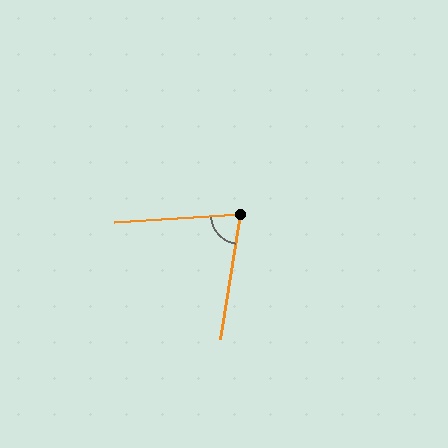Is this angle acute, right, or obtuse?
It is acute.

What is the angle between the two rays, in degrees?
Approximately 78 degrees.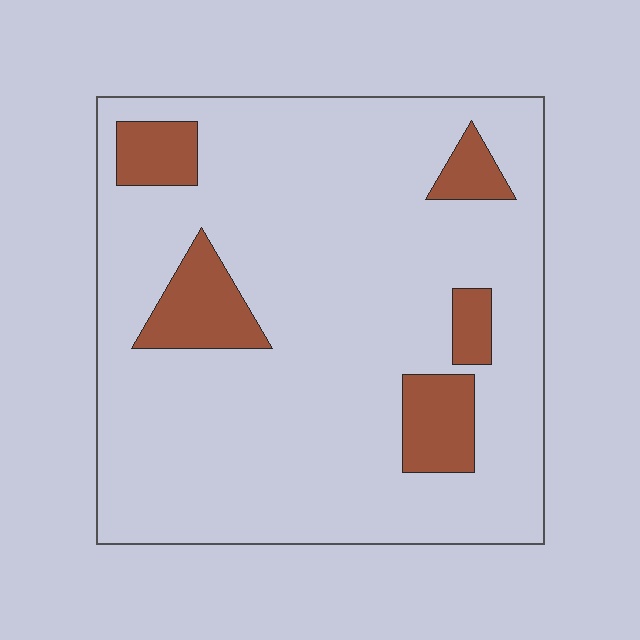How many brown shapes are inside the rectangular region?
5.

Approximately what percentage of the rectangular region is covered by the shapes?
Approximately 15%.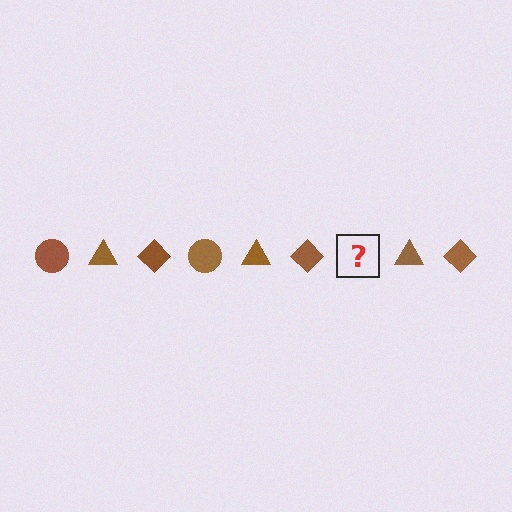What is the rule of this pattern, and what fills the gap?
The rule is that the pattern cycles through circle, triangle, diamond shapes in brown. The gap should be filled with a brown circle.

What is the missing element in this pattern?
The missing element is a brown circle.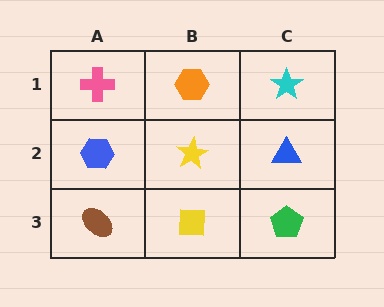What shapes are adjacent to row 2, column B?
An orange hexagon (row 1, column B), a yellow square (row 3, column B), a blue hexagon (row 2, column A), a blue triangle (row 2, column C).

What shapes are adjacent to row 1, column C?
A blue triangle (row 2, column C), an orange hexagon (row 1, column B).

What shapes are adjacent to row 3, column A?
A blue hexagon (row 2, column A), a yellow square (row 3, column B).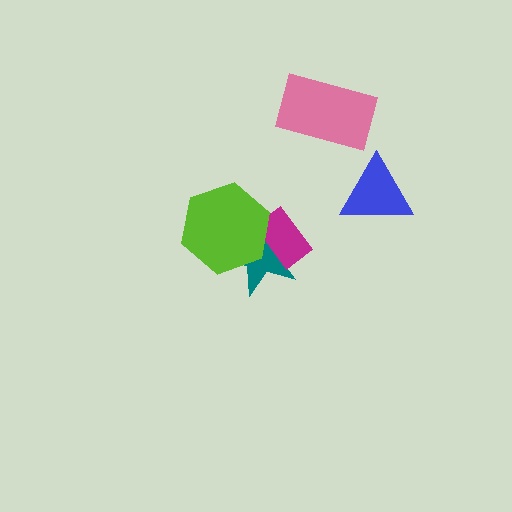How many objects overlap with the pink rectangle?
0 objects overlap with the pink rectangle.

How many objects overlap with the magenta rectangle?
2 objects overlap with the magenta rectangle.